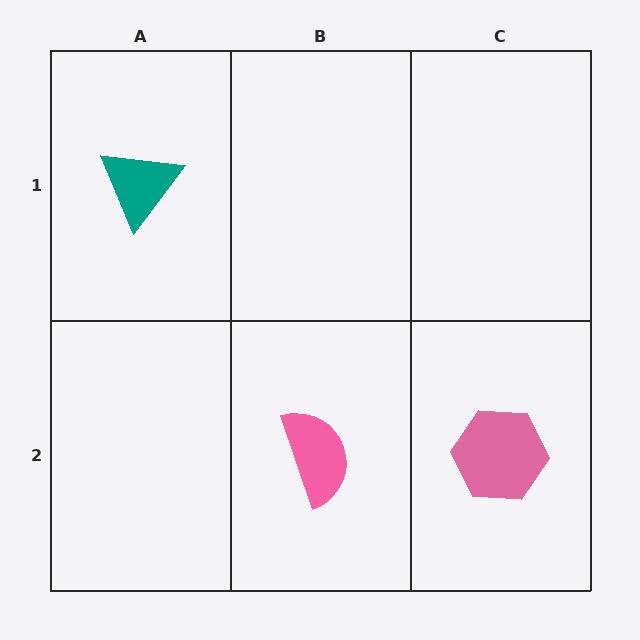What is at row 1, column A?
A teal triangle.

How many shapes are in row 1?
1 shape.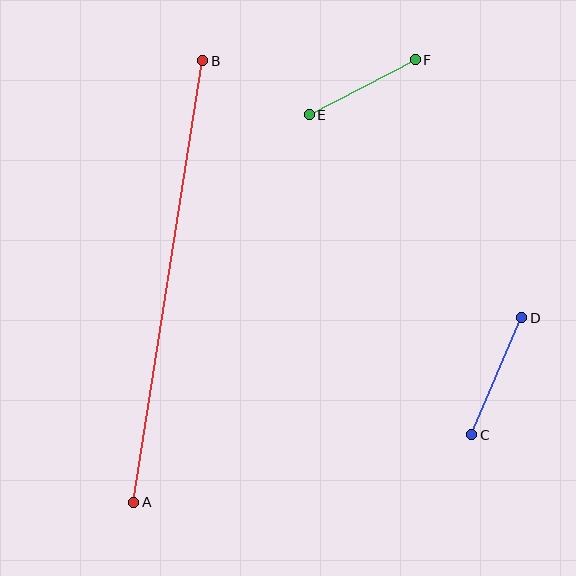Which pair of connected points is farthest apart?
Points A and B are farthest apart.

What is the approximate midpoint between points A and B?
The midpoint is at approximately (168, 282) pixels.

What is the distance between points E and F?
The distance is approximately 119 pixels.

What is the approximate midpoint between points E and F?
The midpoint is at approximately (362, 87) pixels.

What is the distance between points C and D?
The distance is approximately 127 pixels.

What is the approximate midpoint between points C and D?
The midpoint is at approximately (497, 376) pixels.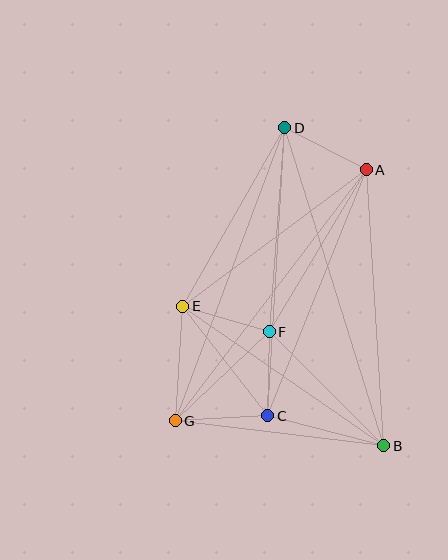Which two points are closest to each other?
Points C and F are closest to each other.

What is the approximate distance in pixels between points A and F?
The distance between A and F is approximately 189 pixels.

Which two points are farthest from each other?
Points B and D are farthest from each other.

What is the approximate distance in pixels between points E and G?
The distance between E and G is approximately 115 pixels.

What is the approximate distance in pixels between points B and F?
The distance between B and F is approximately 162 pixels.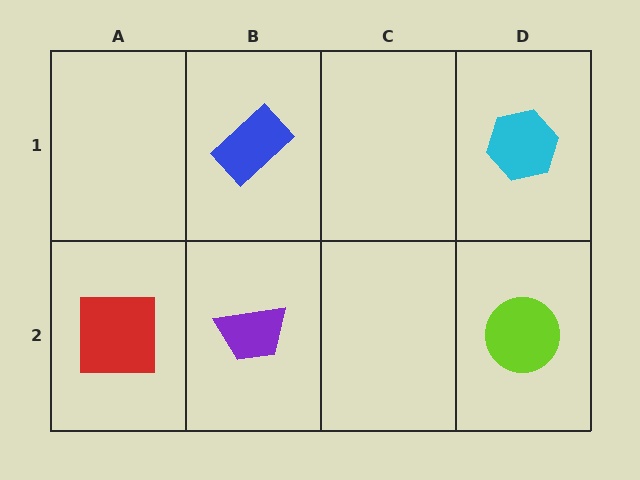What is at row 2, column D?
A lime circle.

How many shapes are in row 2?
3 shapes.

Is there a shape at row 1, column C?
No, that cell is empty.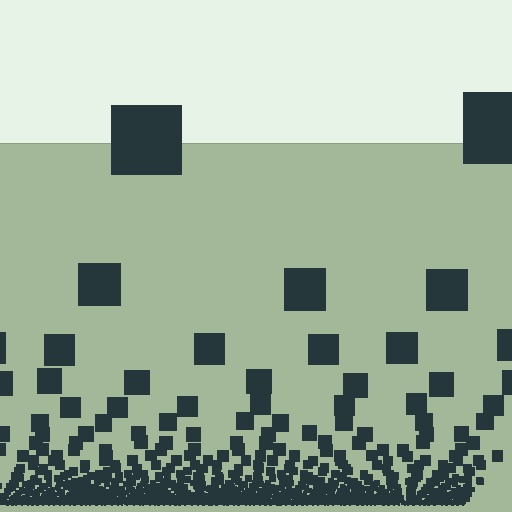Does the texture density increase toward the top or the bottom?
Density increases toward the bottom.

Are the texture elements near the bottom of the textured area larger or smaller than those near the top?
Smaller. The gradient is inverted — elements near the bottom are smaller and denser.